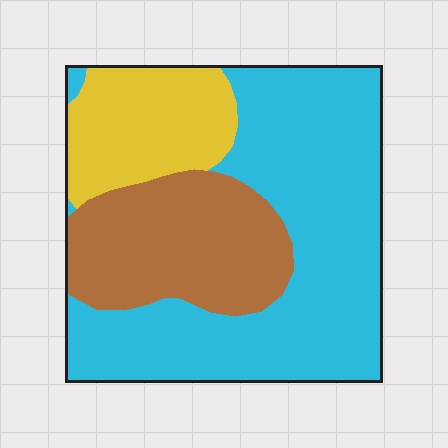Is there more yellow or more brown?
Brown.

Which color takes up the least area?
Yellow, at roughly 20%.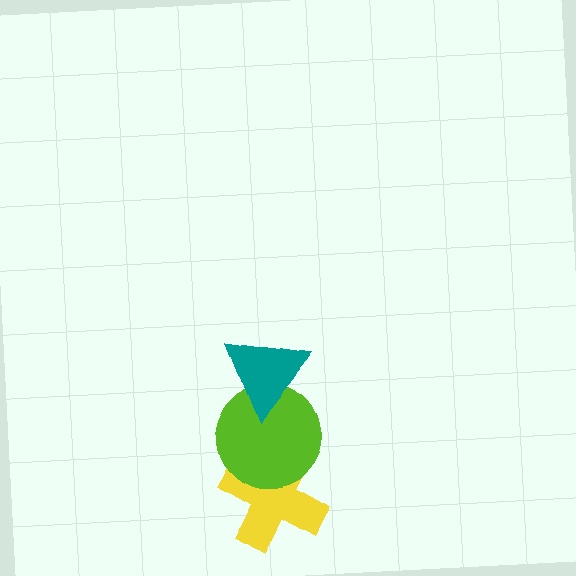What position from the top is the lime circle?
The lime circle is 2nd from the top.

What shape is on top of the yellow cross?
The lime circle is on top of the yellow cross.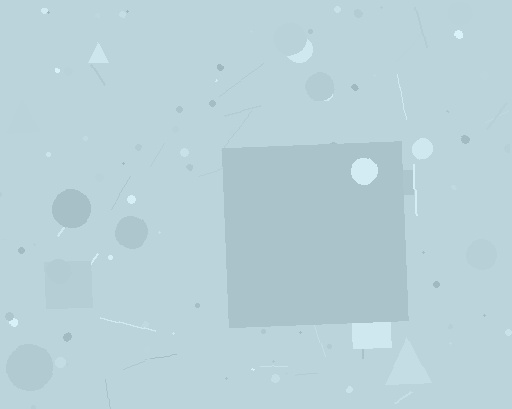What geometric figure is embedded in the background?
A square is embedded in the background.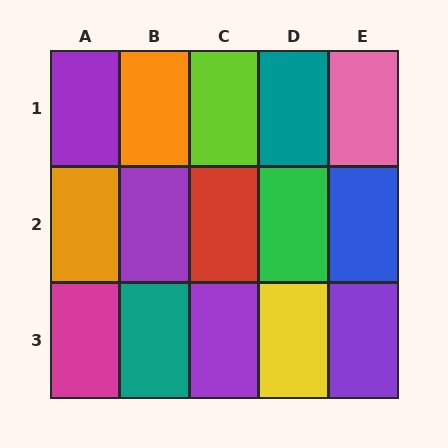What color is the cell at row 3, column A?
Magenta.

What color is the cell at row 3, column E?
Purple.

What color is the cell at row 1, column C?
Lime.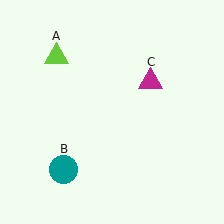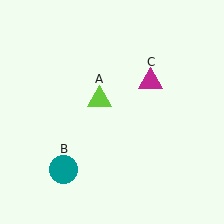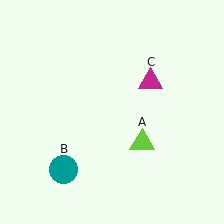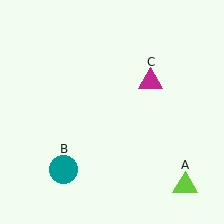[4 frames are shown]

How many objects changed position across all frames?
1 object changed position: lime triangle (object A).